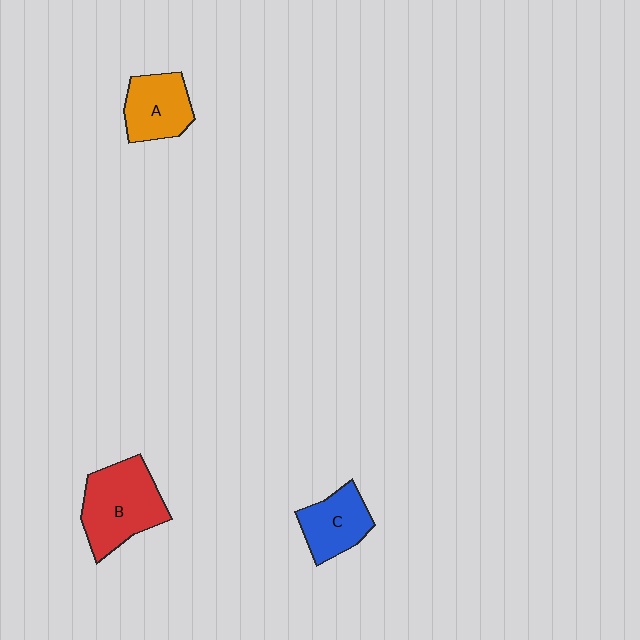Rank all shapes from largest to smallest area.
From largest to smallest: B (red), A (orange), C (blue).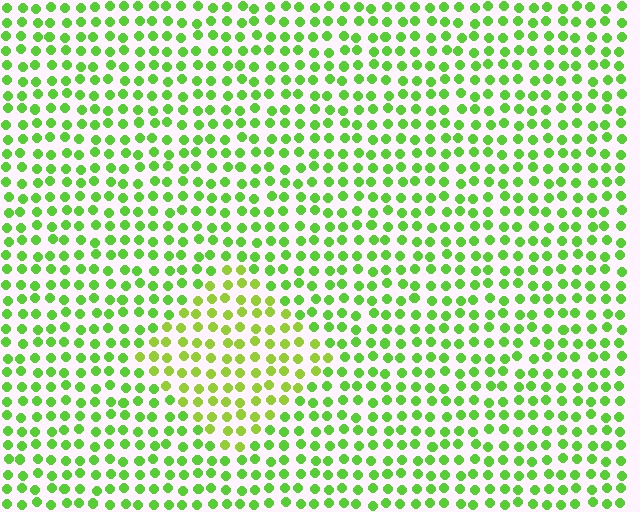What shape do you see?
I see a diamond.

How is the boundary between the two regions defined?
The boundary is defined purely by a slight shift in hue (about 24 degrees). Spacing, size, and orientation are identical on both sides.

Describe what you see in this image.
The image is filled with small lime elements in a uniform arrangement. A diamond-shaped region is visible where the elements are tinted to a slightly different hue, forming a subtle color boundary.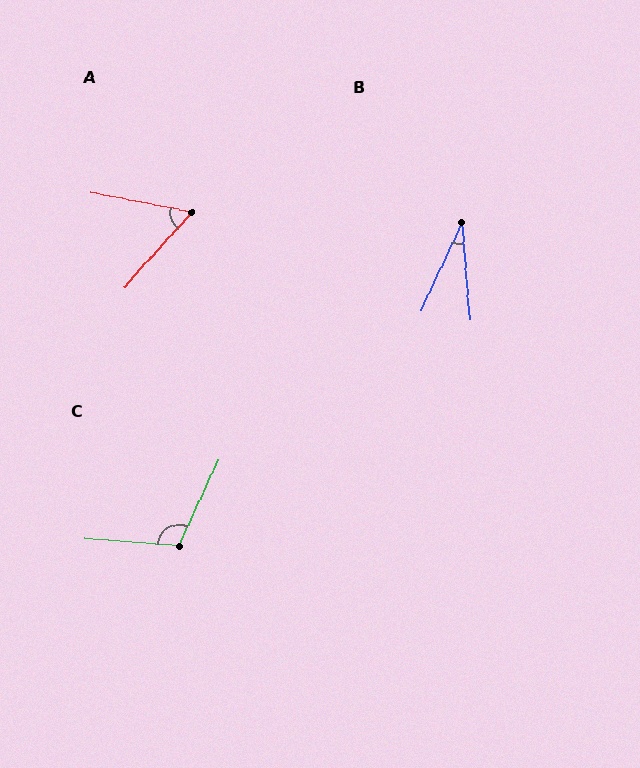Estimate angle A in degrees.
Approximately 59 degrees.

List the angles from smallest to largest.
B (29°), A (59°), C (111°).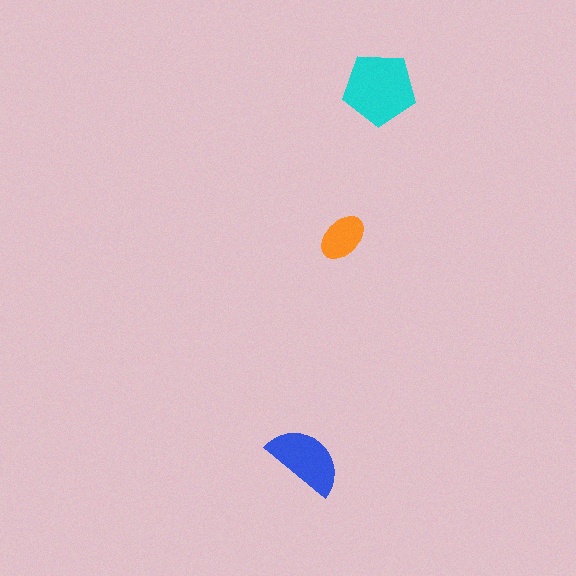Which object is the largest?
The cyan pentagon.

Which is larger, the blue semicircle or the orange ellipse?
The blue semicircle.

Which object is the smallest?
The orange ellipse.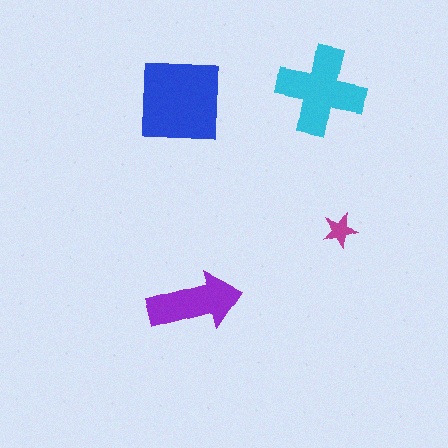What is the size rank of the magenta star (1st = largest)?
4th.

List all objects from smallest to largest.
The magenta star, the purple arrow, the cyan cross, the blue square.